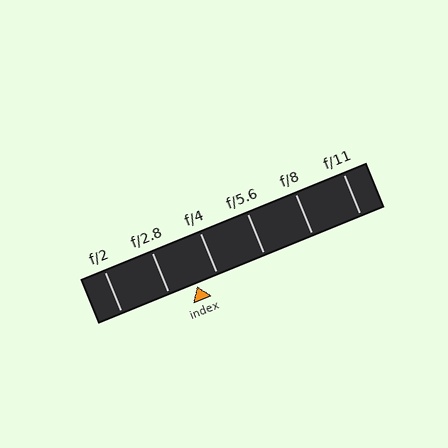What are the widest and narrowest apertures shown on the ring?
The widest aperture shown is f/2 and the narrowest is f/11.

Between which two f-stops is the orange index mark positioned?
The index mark is between f/2.8 and f/4.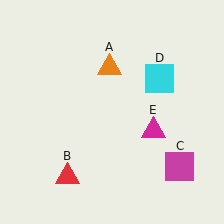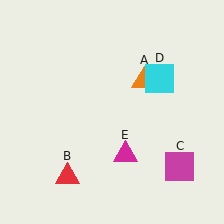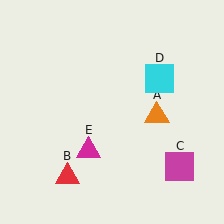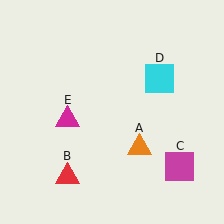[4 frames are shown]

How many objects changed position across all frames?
2 objects changed position: orange triangle (object A), magenta triangle (object E).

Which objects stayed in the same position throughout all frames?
Red triangle (object B) and magenta square (object C) and cyan square (object D) remained stationary.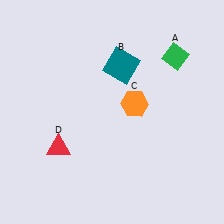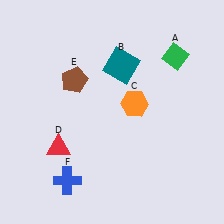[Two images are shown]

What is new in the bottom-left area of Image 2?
A blue cross (F) was added in the bottom-left area of Image 2.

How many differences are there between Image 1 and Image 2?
There are 2 differences between the two images.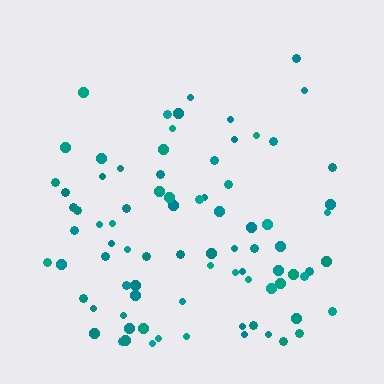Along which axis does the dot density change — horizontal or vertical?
Vertical.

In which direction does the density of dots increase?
From top to bottom, with the bottom side densest.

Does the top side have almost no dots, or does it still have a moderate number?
Still a moderate number, just noticeably fewer than the bottom.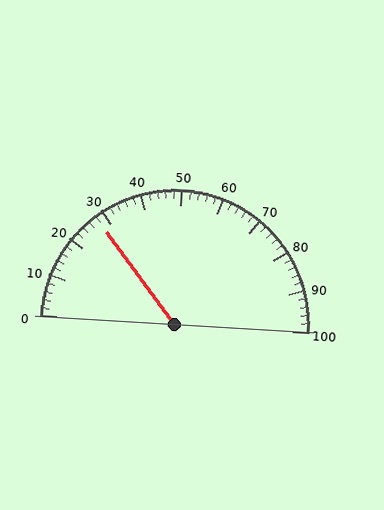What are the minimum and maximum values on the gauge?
The gauge ranges from 0 to 100.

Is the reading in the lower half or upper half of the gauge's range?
The reading is in the lower half of the range (0 to 100).